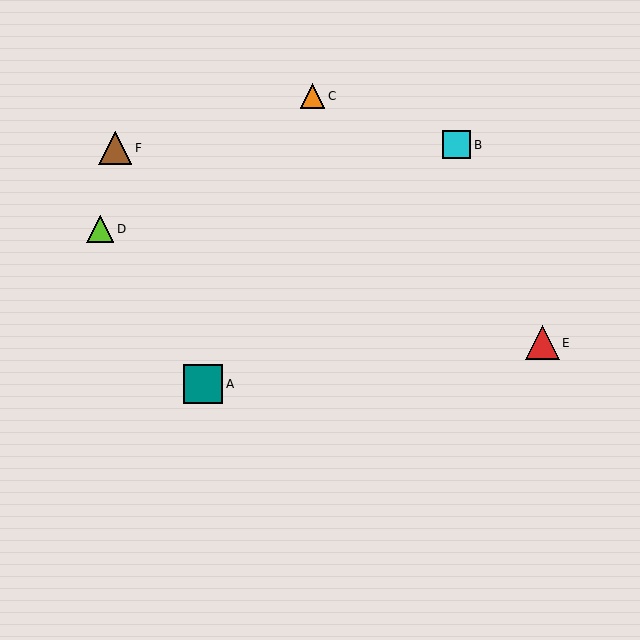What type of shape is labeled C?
Shape C is an orange triangle.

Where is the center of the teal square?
The center of the teal square is at (203, 384).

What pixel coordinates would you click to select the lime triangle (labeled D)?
Click at (100, 229) to select the lime triangle D.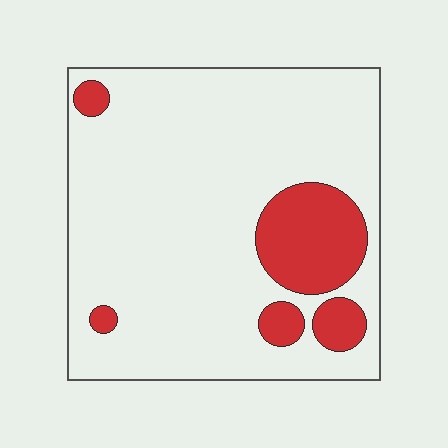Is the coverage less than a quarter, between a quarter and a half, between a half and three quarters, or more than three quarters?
Less than a quarter.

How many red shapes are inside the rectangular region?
5.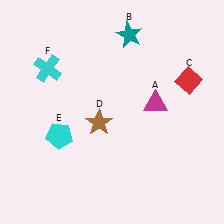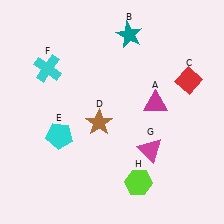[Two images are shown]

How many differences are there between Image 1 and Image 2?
There are 2 differences between the two images.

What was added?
A magenta triangle (G), a lime hexagon (H) were added in Image 2.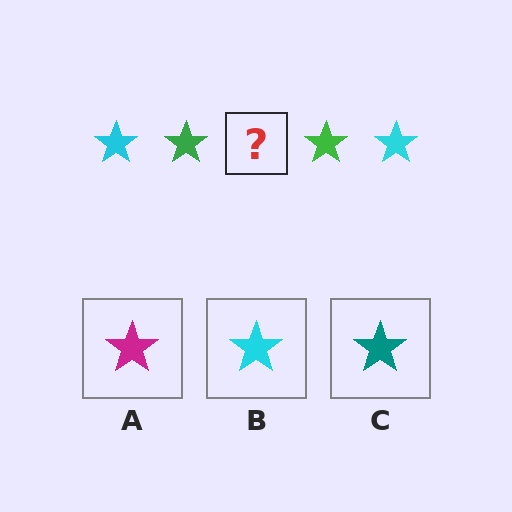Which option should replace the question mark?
Option B.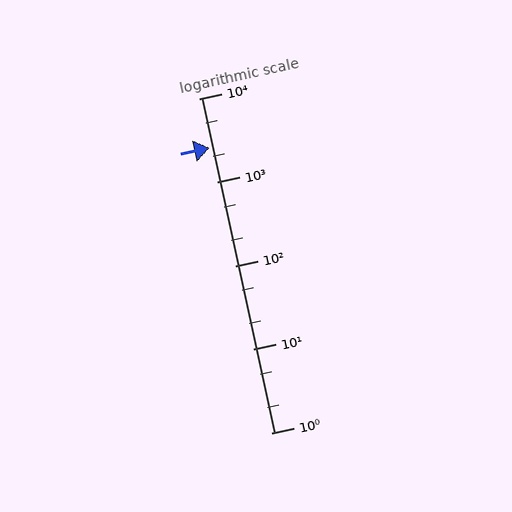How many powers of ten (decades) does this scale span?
The scale spans 4 decades, from 1 to 10000.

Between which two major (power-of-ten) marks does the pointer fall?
The pointer is between 1000 and 10000.